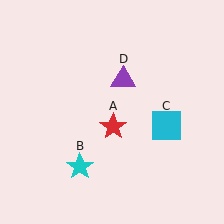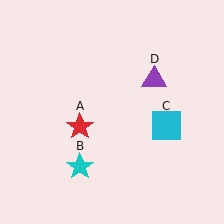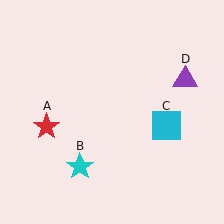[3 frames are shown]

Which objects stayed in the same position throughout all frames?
Cyan star (object B) and cyan square (object C) remained stationary.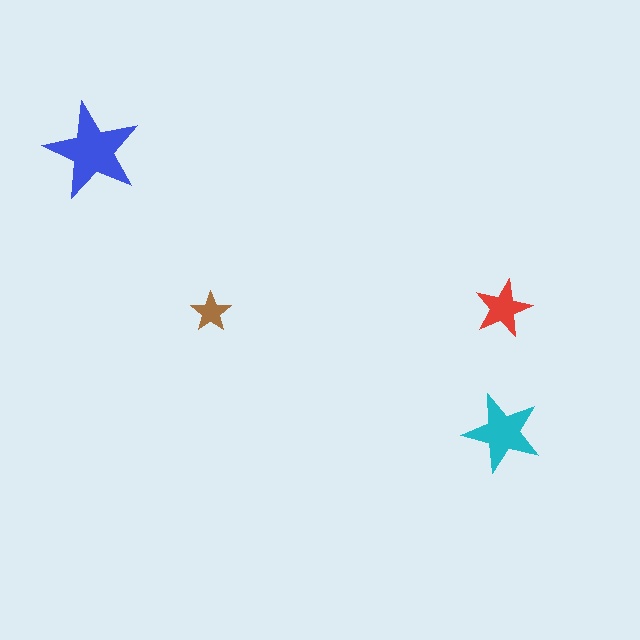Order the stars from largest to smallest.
the blue one, the cyan one, the red one, the brown one.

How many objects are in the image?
There are 4 objects in the image.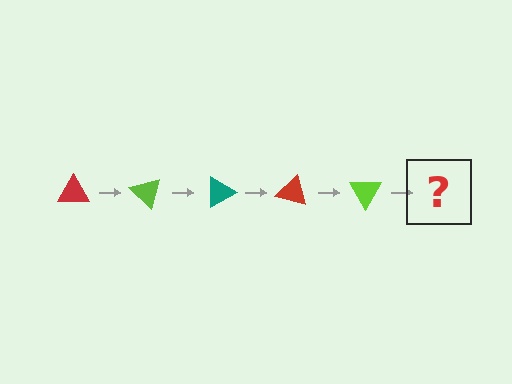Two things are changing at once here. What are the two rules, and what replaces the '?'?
The two rules are that it rotates 45 degrees each step and the color cycles through red, lime, and teal. The '?' should be a teal triangle, rotated 225 degrees from the start.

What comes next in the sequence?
The next element should be a teal triangle, rotated 225 degrees from the start.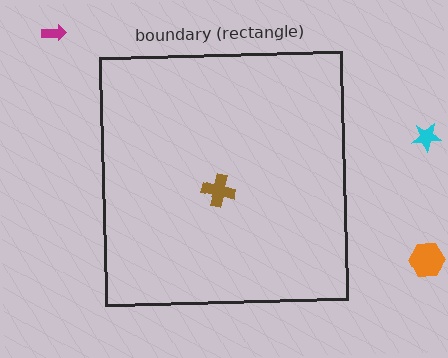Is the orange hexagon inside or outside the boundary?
Outside.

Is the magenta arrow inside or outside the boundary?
Outside.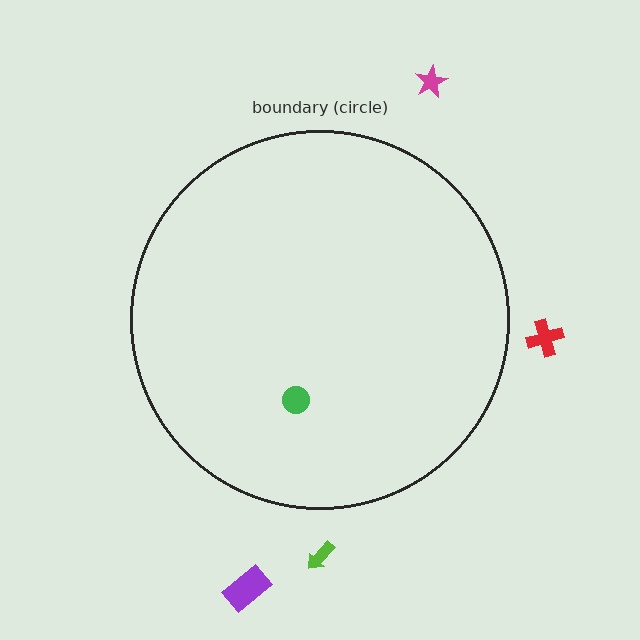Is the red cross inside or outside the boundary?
Outside.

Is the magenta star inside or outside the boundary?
Outside.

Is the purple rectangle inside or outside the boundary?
Outside.